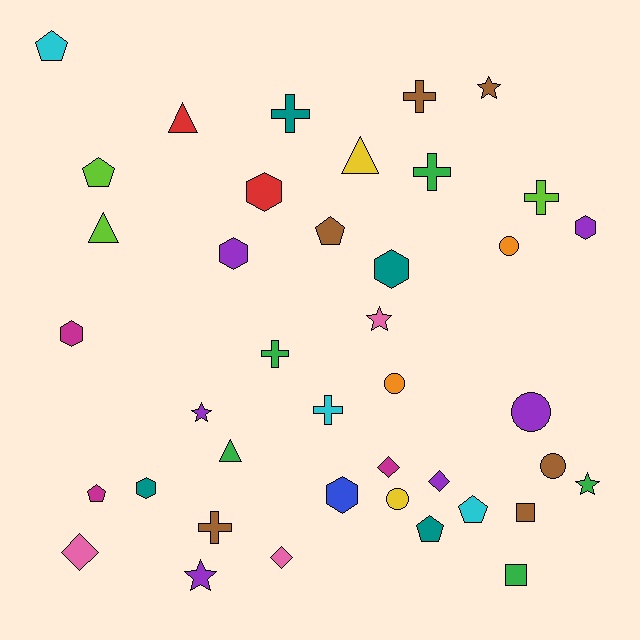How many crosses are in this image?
There are 7 crosses.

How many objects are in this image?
There are 40 objects.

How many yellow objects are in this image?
There are 2 yellow objects.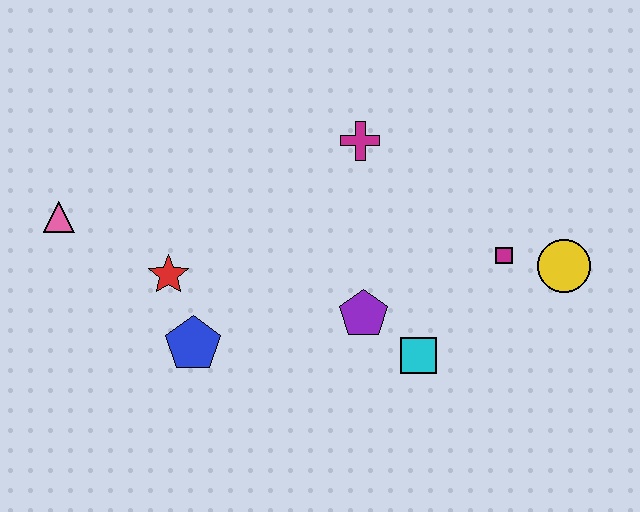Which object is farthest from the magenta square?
The pink triangle is farthest from the magenta square.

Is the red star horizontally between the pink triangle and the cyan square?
Yes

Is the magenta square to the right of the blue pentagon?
Yes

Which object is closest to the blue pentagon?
The red star is closest to the blue pentagon.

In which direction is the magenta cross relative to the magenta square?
The magenta cross is to the left of the magenta square.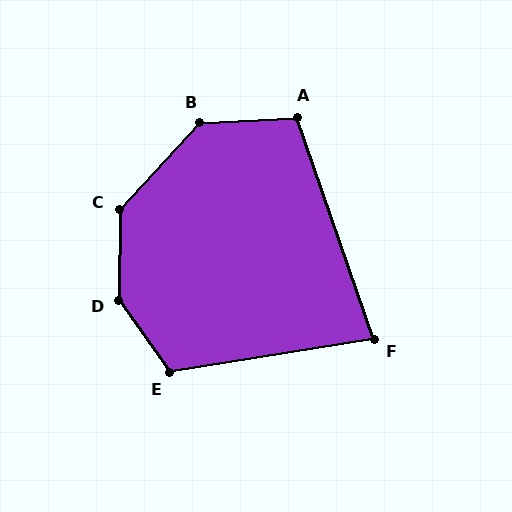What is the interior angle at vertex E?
Approximately 116 degrees (obtuse).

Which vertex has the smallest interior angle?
F, at approximately 80 degrees.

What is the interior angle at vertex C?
Approximately 138 degrees (obtuse).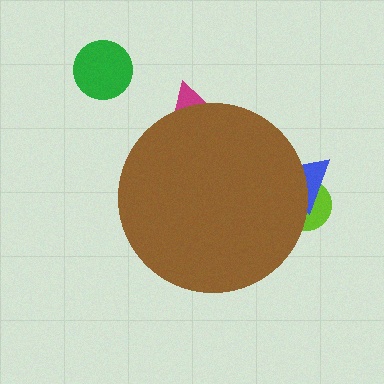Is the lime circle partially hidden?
Yes, the lime circle is partially hidden behind the brown circle.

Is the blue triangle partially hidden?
Yes, the blue triangle is partially hidden behind the brown circle.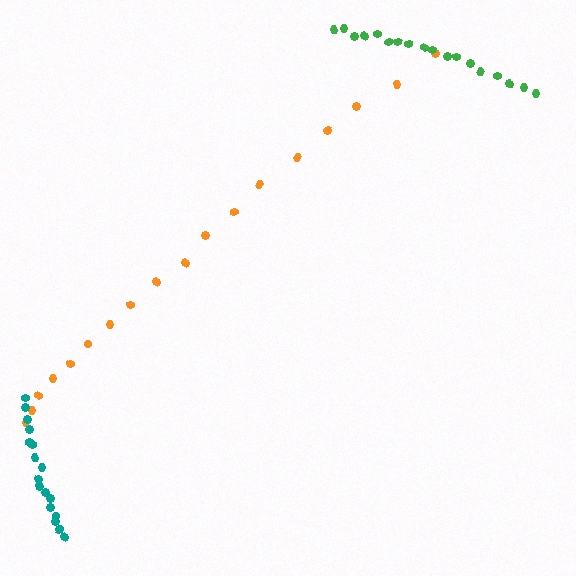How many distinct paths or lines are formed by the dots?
There are 3 distinct paths.